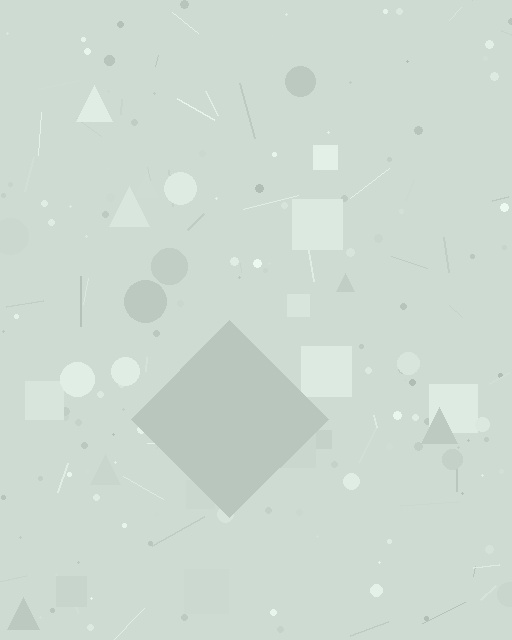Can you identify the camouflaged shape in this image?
The camouflaged shape is a diamond.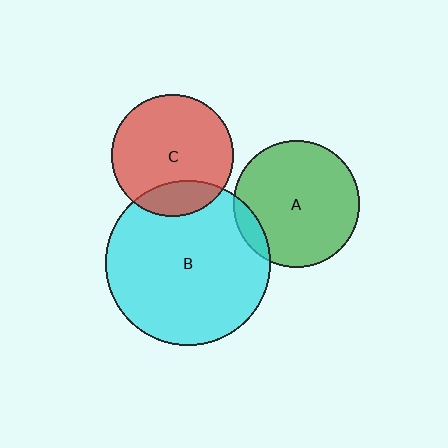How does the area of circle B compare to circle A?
Approximately 1.7 times.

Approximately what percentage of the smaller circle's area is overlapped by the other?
Approximately 10%.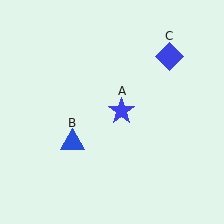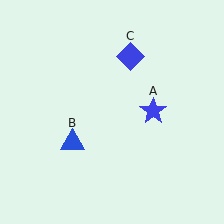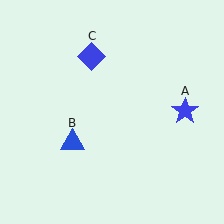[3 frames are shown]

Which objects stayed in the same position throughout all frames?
Blue triangle (object B) remained stationary.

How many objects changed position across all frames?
2 objects changed position: blue star (object A), blue diamond (object C).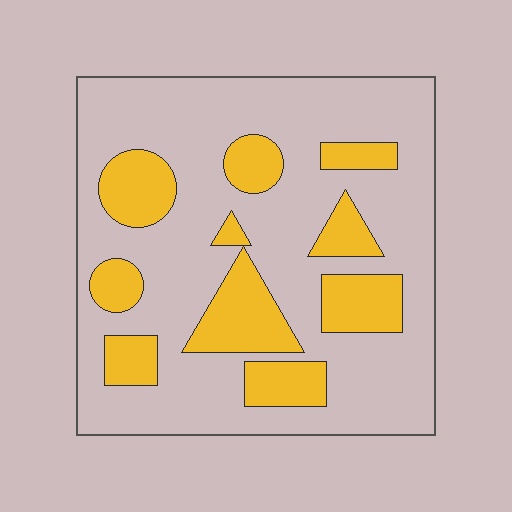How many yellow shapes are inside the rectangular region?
10.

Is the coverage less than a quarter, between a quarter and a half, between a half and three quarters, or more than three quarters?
Between a quarter and a half.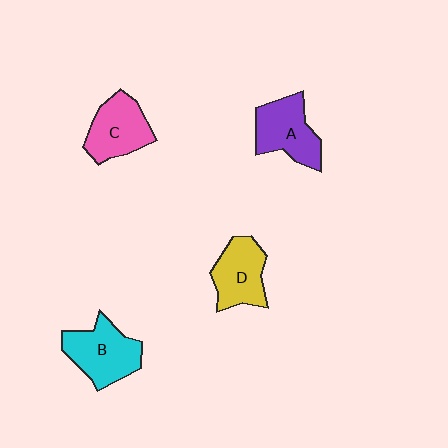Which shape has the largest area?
Shape B (cyan).